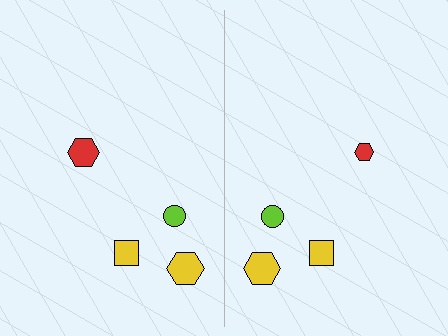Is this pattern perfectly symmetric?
No, the pattern is not perfectly symmetric. The red hexagon on the right side has a different size than its mirror counterpart.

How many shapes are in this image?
There are 8 shapes in this image.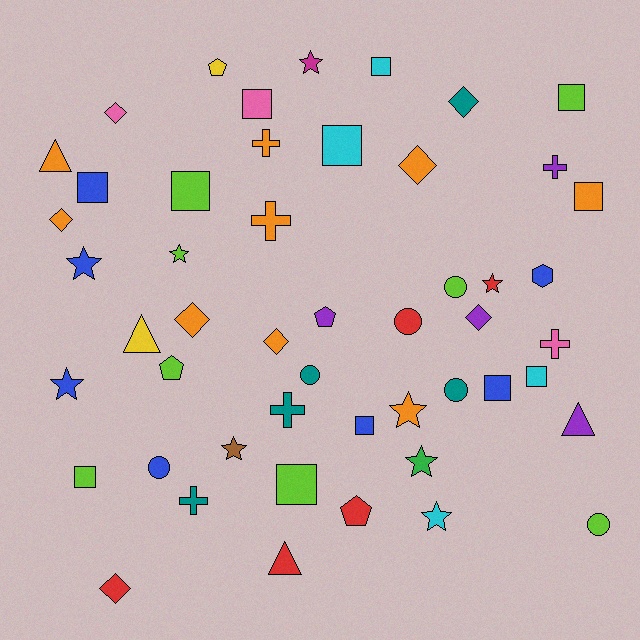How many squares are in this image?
There are 12 squares.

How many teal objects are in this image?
There are 5 teal objects.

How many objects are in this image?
There are 50 objects.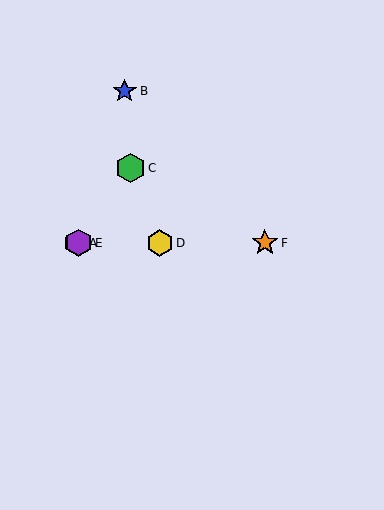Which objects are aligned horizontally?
Objects A, D, E, F are aligned horizontally.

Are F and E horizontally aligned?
Yes, both are at y≈243.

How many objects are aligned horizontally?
4 objects (A, D, E, F) are aligned horizontally.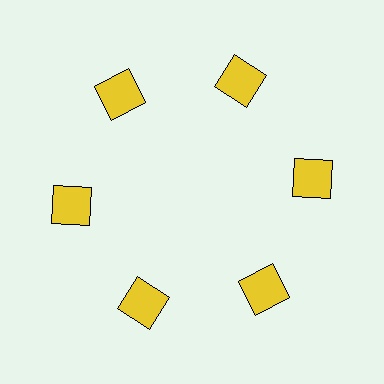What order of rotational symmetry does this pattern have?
This pattern has 6-fold rotational symmetry.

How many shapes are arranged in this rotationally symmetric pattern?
There are 6 shapes, arranged in 6 groups of 1.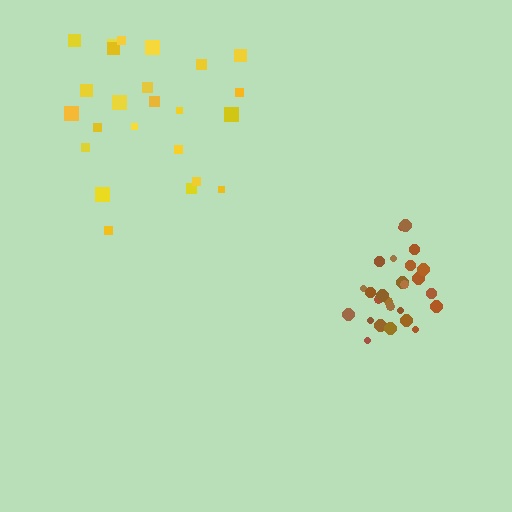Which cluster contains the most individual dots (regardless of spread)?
Brown (26).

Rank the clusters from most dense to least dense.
brown, yellow.